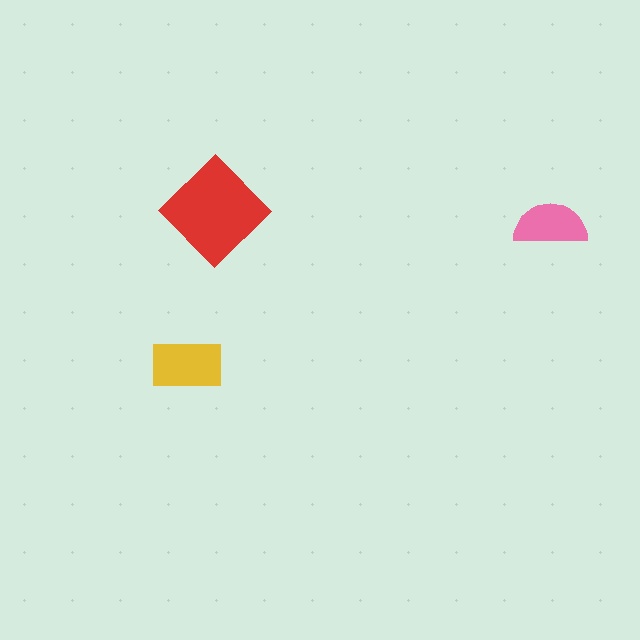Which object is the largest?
The red diamond.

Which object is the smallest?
The pink semicircle.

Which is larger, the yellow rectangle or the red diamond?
The red diamond.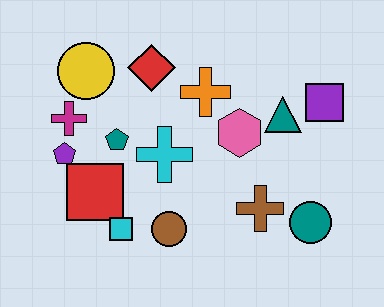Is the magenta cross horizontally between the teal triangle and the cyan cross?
No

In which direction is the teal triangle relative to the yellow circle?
The teal triangle is to the right of the yellow circle.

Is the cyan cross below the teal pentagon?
Yes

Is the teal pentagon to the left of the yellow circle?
No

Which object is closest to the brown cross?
The teal circle is closest to the brown cross.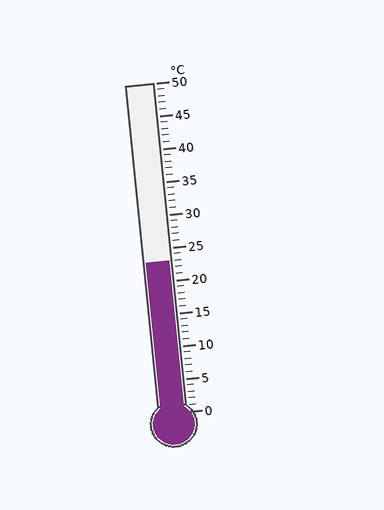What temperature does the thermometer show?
The thermometer shows approximately 23°C.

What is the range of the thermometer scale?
The thermometer scale ranges from 0°C to 50°C.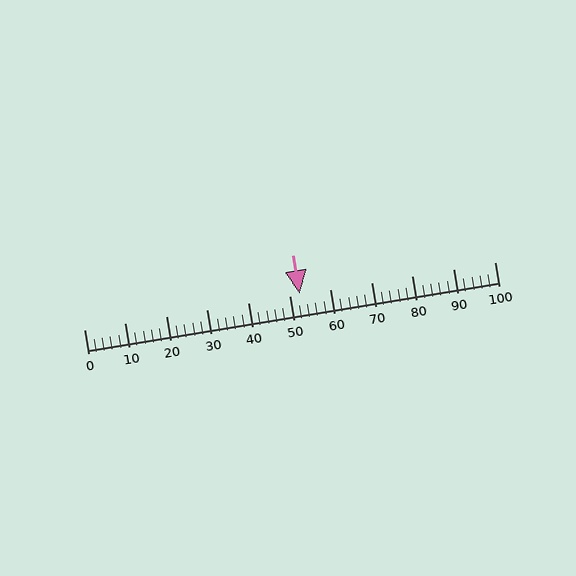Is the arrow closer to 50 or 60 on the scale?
The arrow is closer to 50.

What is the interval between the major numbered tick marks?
The major tick marks are spaced 10 units apart.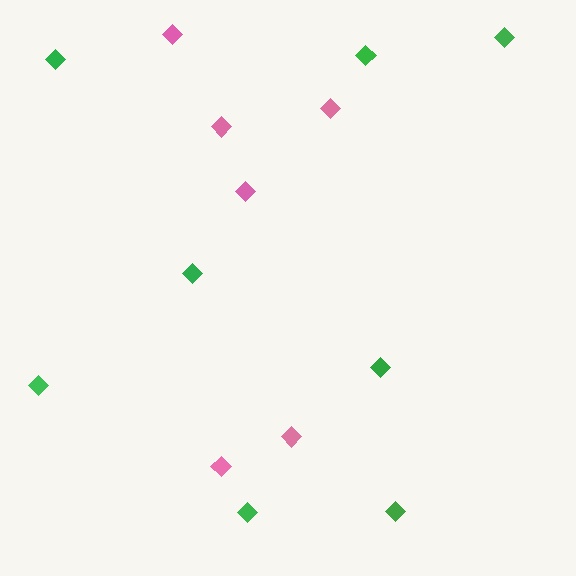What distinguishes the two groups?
There are 2 groups: one group of green diamonds (8) and one group of pink diamonds (6).